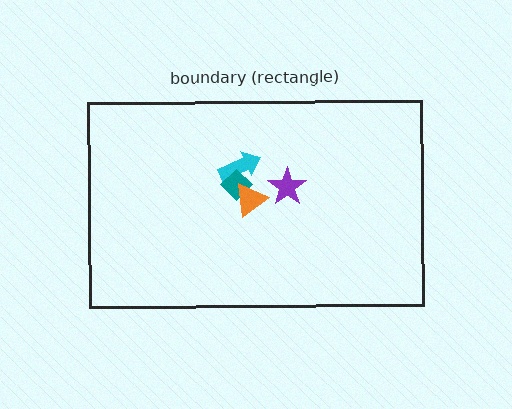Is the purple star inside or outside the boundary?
Inside.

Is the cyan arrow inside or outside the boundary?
Inside.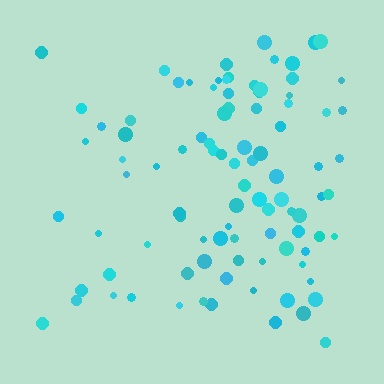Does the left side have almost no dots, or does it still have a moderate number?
Still a moderate number, just noticeably fewer than the right.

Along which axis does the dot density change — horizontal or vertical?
Horizontal.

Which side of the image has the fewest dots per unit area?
The left.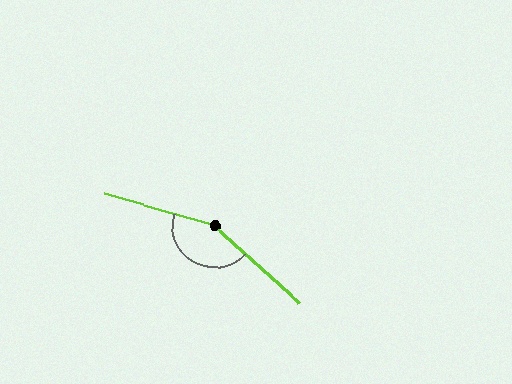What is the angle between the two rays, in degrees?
Approximately 154 degrees.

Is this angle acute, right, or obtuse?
It is obtuse.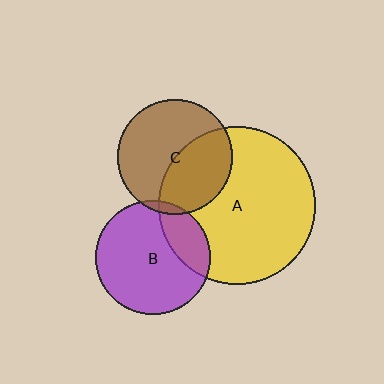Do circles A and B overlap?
Yes.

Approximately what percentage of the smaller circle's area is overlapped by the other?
Approximately 25%.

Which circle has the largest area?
Circle A (yellow).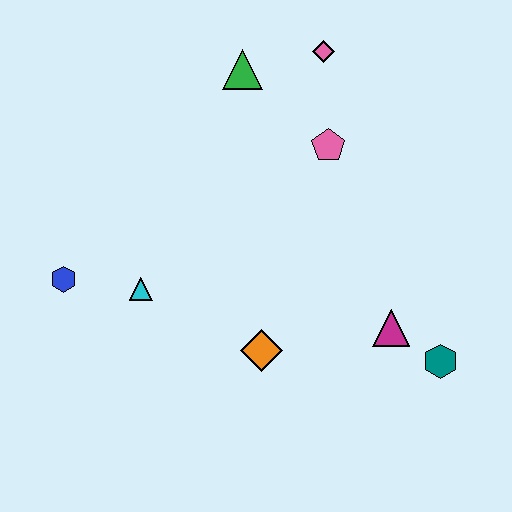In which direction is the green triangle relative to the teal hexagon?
The green triangle is above the teal hexagon.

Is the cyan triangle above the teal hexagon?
Yes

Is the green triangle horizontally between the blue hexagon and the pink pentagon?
Yes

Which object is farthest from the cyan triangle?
The teal hexagon is farthest from the cyan triangle.